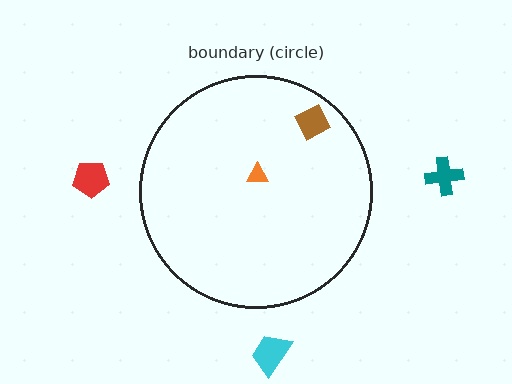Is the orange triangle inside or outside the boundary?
Inside.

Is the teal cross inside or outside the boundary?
Outside.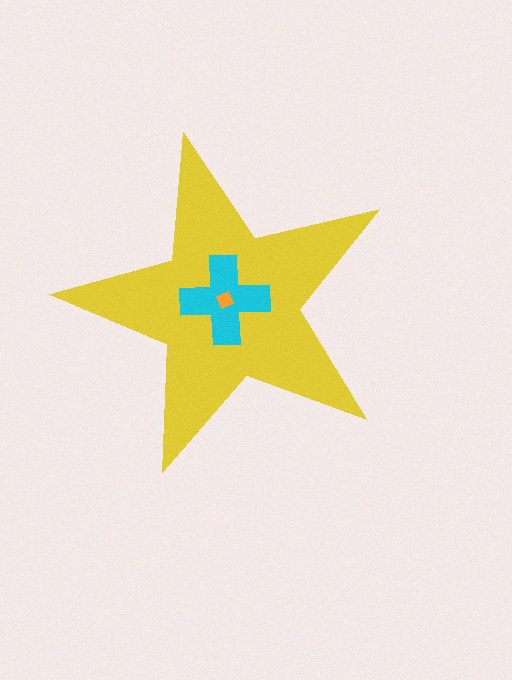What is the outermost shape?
The yellow star.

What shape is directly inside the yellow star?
The cyan cross.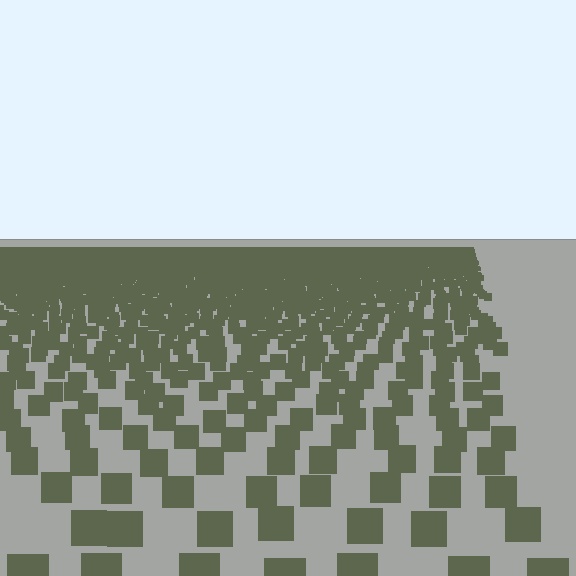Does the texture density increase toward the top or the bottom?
Density increases toward the top.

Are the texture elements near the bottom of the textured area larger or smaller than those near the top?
Larger. Near the bottom, elements are closer to the viewer and appear at a bigger on-screen size.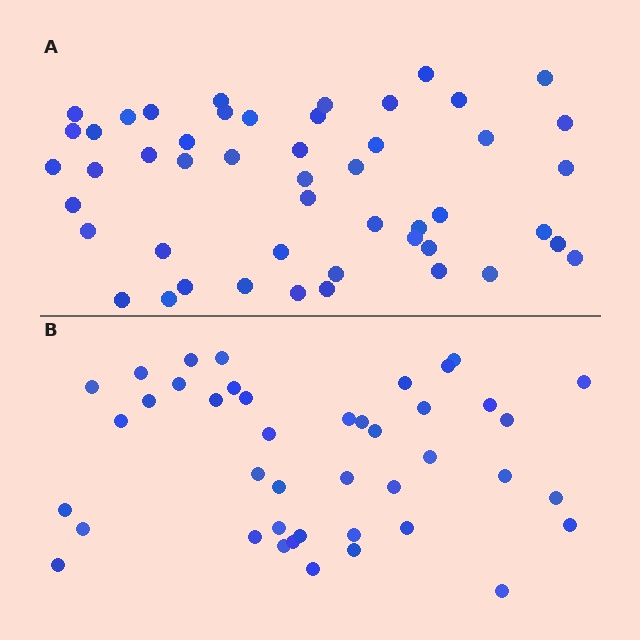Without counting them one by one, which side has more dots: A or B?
Region A (the top region) has more dots.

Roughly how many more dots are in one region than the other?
Region A has roughly 8 or so more dots than region B.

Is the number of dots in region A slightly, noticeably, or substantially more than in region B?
Region A has only slightly more — the two regions are fairly close. The ratio is roughly 1.2 to 1.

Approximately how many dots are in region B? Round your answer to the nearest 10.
About 40 dots. (The exact count is 42, which rounds to 40.)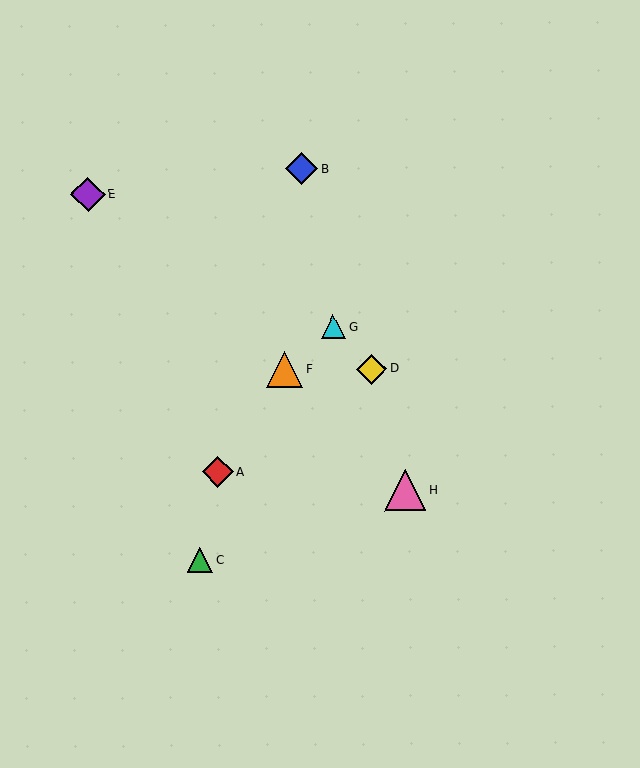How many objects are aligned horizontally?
2 objects (D, F) are aligned horizontally.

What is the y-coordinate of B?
Object B is at y≈169.